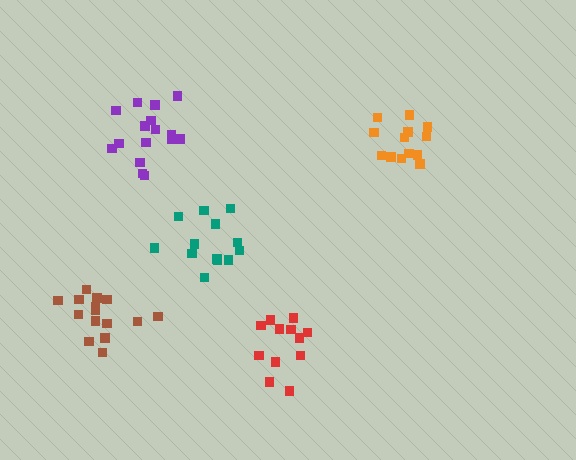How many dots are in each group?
Group 1: 13 dots, Group 2: 12 dots, Group 3: 13 dots, Group 4: 15 dots, Group 5: 16 dots (69 total).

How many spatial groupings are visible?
There are 5 spatial groupings.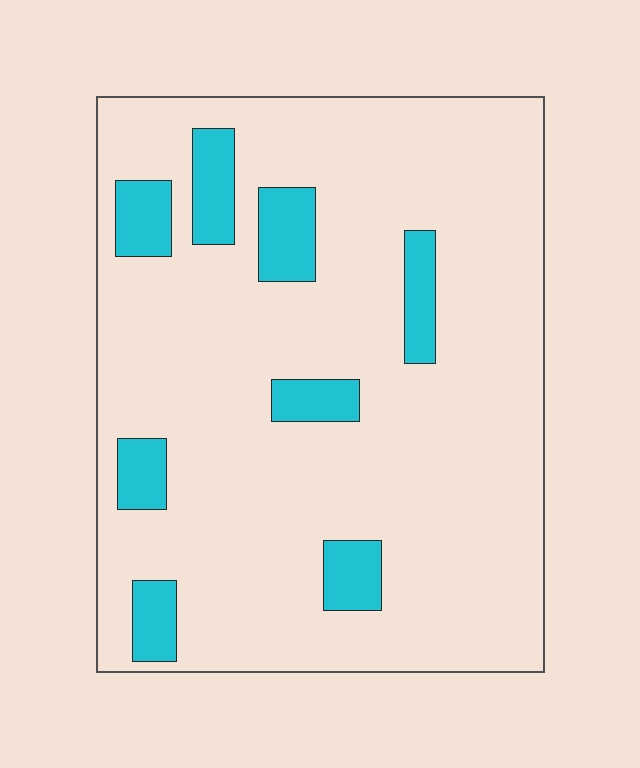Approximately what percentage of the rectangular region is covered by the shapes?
Approximately 15%.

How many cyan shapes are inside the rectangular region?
8.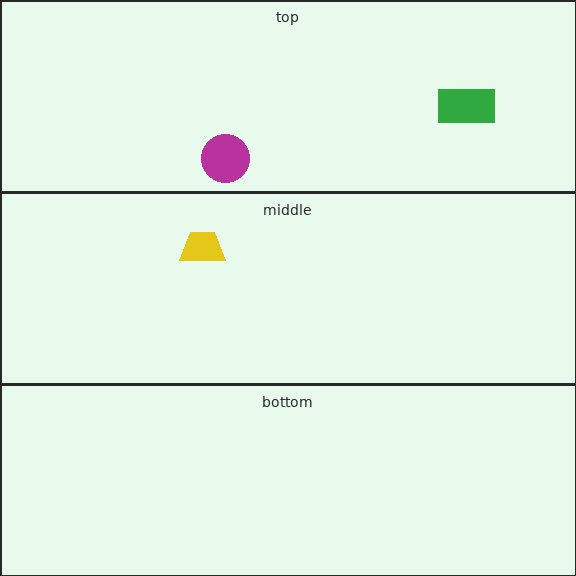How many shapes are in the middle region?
1.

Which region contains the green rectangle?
The top region.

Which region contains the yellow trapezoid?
The middle region.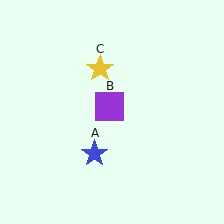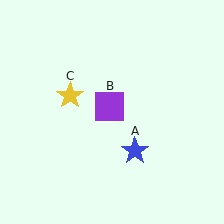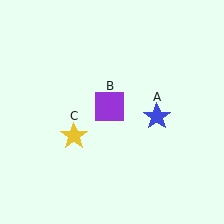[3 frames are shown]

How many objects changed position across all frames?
2 objects changed position: blue star (object A), yellow star (object C).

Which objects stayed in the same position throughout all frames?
Purple square (object B) remained stationary.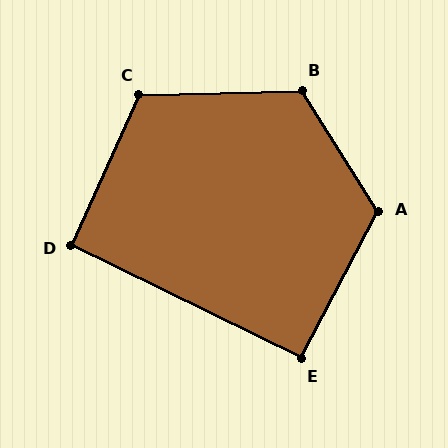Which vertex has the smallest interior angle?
D, at approximately 92 degrees.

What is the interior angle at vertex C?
Approximately 116 degrees (obtuse).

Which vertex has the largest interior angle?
B, at approximately 121 degrees.